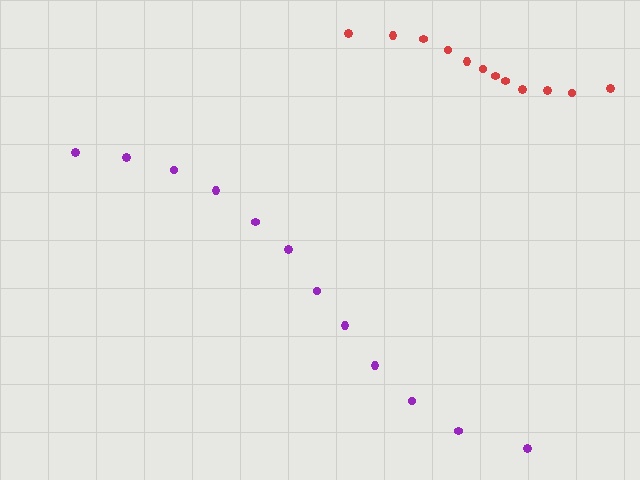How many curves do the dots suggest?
There are 2 distinct paths.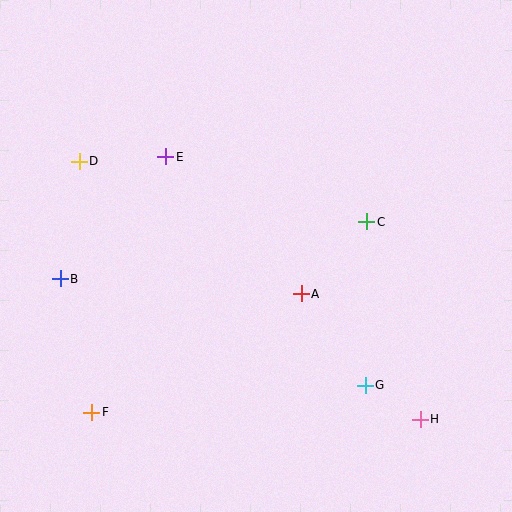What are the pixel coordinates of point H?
Point H is at (420, 419).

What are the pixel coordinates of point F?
Point F is at (92, 412).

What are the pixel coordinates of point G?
Point G is at (365, 385).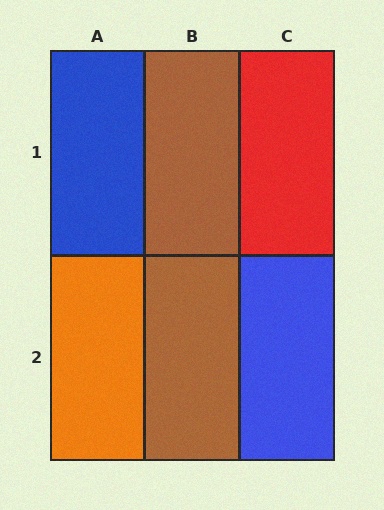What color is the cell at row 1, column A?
Blue.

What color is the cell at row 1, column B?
Brown.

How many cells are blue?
2 cells are blue.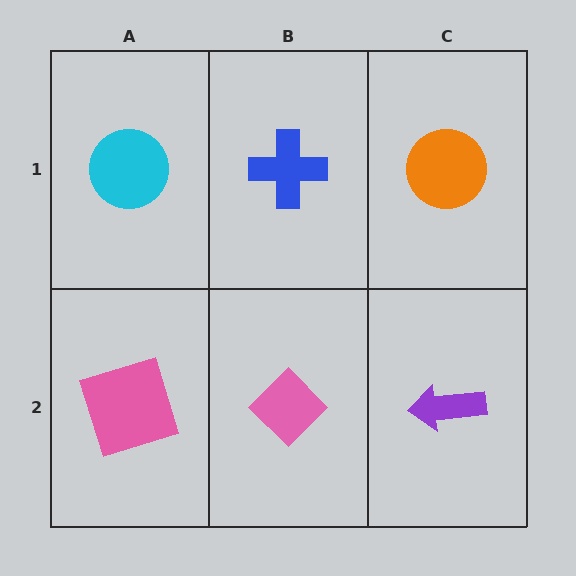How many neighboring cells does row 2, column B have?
3.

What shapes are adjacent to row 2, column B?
A blue cross (row 1, column B), a pink square (row 2, column A), a purple arrow (row 2, column C).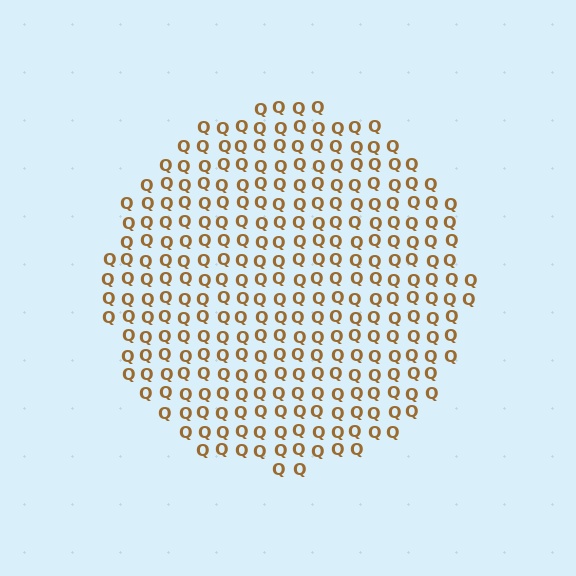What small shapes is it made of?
It is made of small letter Q's.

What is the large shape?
The large shape is a circle.